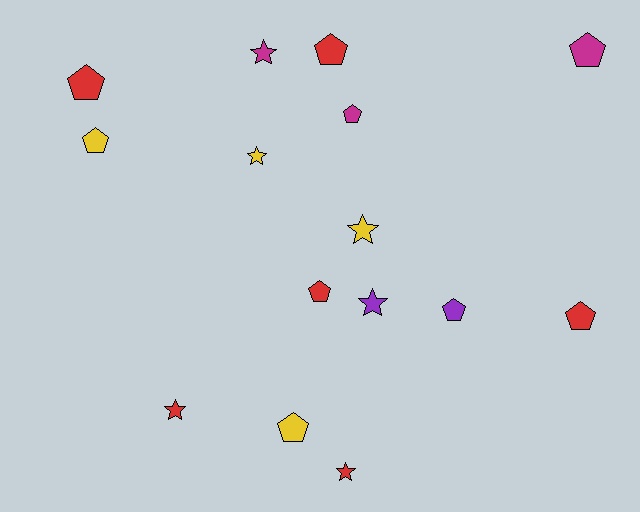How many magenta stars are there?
There is 1 magenta star.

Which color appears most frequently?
Red, with 6 objects.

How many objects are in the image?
There are 15 objects.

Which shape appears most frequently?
Pentagon, with 9 objects.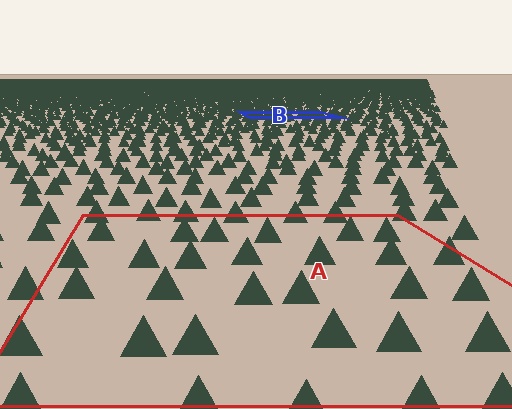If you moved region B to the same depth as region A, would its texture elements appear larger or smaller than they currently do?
They would appear larger. At a closer depth, the same texture elements are projected at a bigger on-screen size.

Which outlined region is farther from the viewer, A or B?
Region B is farther from the viewer — the texture elements inside it appear smaller and more densely packed.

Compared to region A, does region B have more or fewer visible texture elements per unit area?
Region B has more texture elements per unit area — they are packed more densely because it is farther away.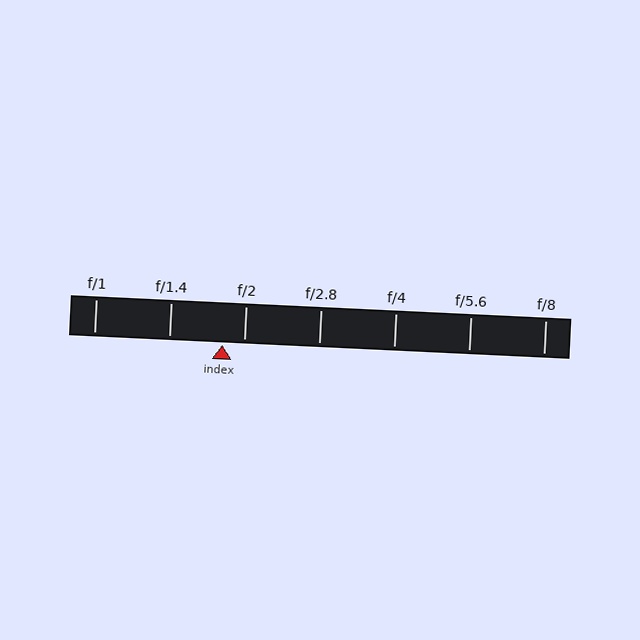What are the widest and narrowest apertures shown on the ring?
The widest aperture shown is f/1 and the narrowest is f/8.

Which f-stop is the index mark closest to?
The index mark is closest to f/2.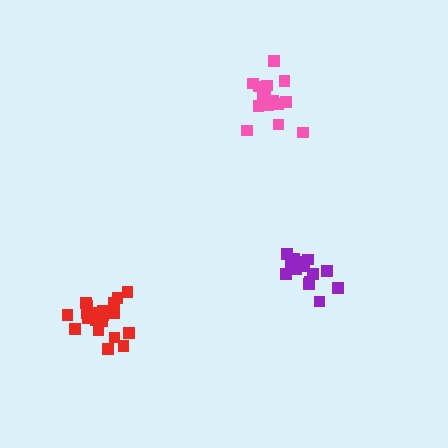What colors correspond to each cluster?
The clusters are colored: red, purple, pink.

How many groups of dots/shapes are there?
There are 3 groups.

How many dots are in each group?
Group 1: 21 dots, Group 2: 16 dots, Group 3: 15 dots (52 total).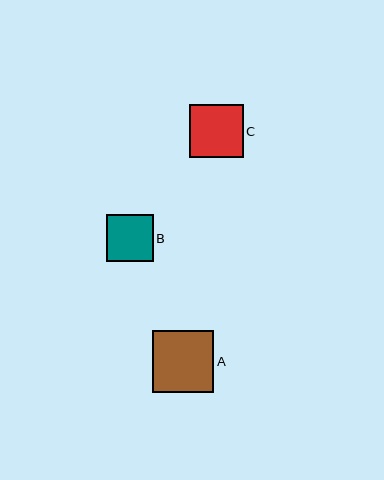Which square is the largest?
Square A is the largest with a size of approximately 61 pixels.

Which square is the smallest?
Square B is the smallest with a size of approximately 47 pixels.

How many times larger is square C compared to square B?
Square C is approximately 1.1 times the size of square B.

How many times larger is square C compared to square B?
Square C is approximately 1.1 times the size of square B.